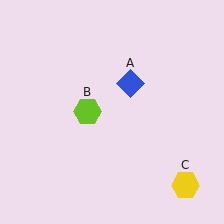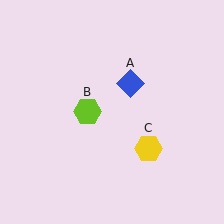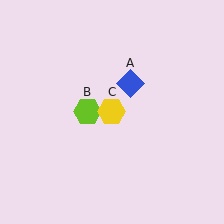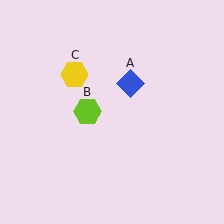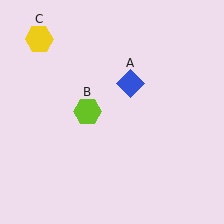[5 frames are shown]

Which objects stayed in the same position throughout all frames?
Blue diamond (object A) and lime hexagon (object B) remained stationary.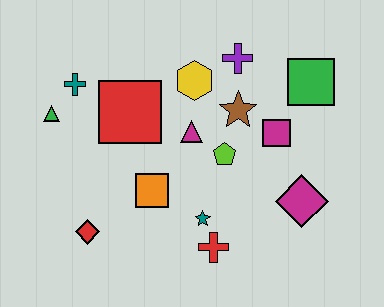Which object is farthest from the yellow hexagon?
The red diamond is farthest from the yellow hexagon.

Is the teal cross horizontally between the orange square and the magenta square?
No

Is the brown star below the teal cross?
Yes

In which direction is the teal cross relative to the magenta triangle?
The teal cross is to the left of the magenta triangle.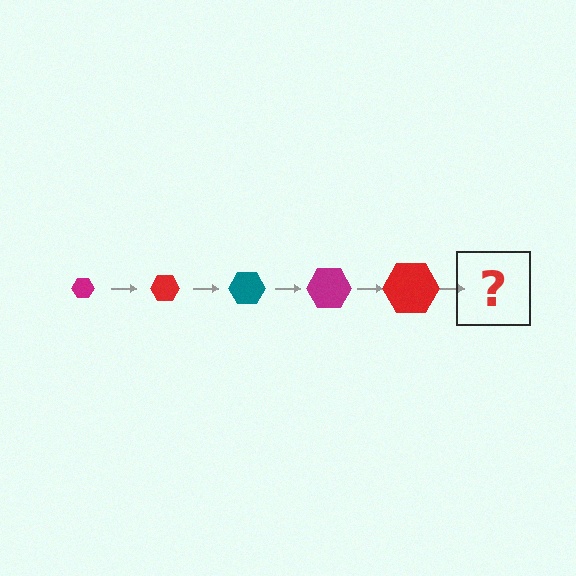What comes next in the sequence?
The next element should be a teal hexagon, larger than the previous one.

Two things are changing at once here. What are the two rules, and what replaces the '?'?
The two rules are that the hexagon grows larger each step and the color cycles through magenta, red, and teal. The '?' should be a teal hexagon, larger than the previous one.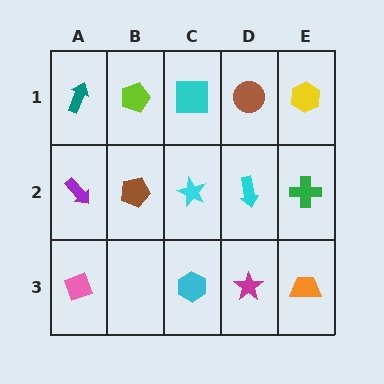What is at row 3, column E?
An orange trapezoid.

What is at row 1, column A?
A teal arrow.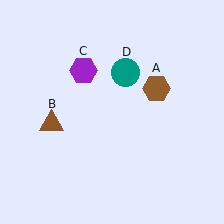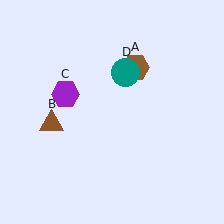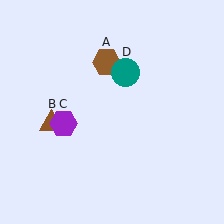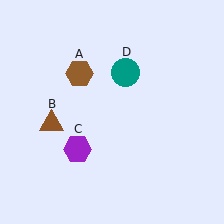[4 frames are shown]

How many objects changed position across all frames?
2 objects changed position: brown hexagon (object A), purple hexagon (object C).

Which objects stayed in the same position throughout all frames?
Brown triangle (object B) and teal circle (object D) remained stationary.